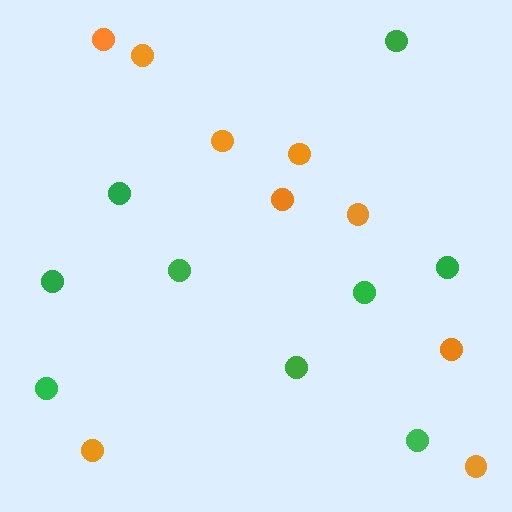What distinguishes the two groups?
There are 2 groups: one group of orange circles (9) and one group of green circles (9).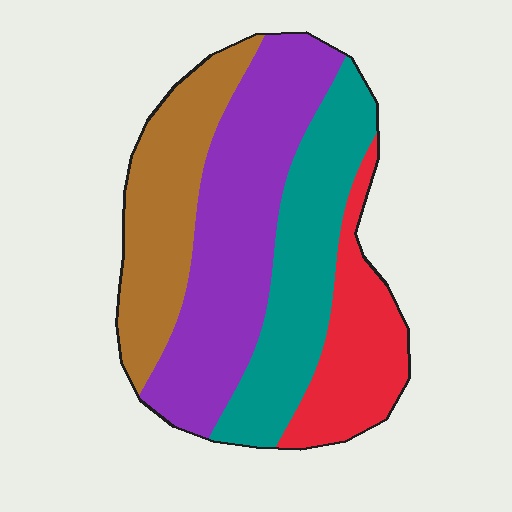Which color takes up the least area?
Red, at roughly 15%.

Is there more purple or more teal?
Purple.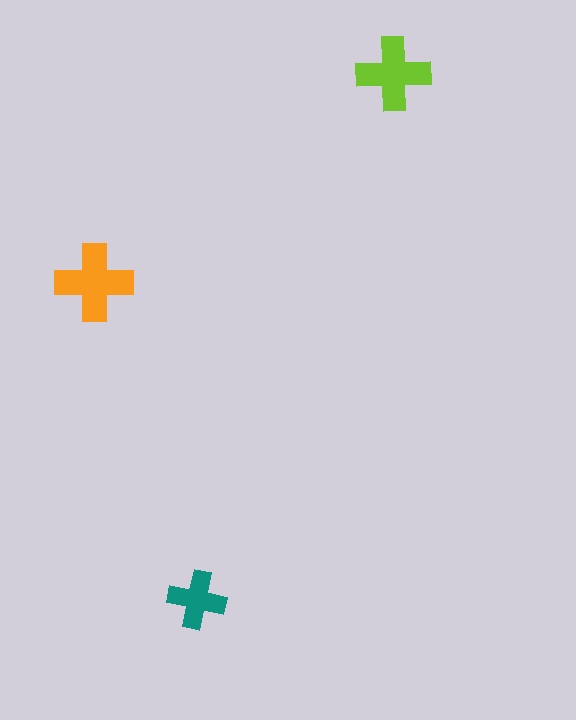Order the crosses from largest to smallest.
the orange one, the lime one, the teal one.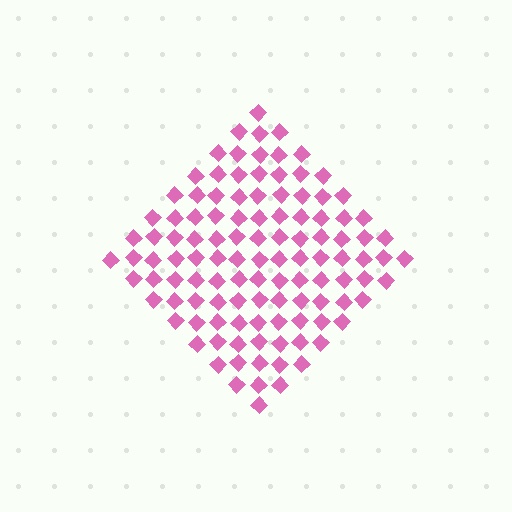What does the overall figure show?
The overall figure shows a diamond.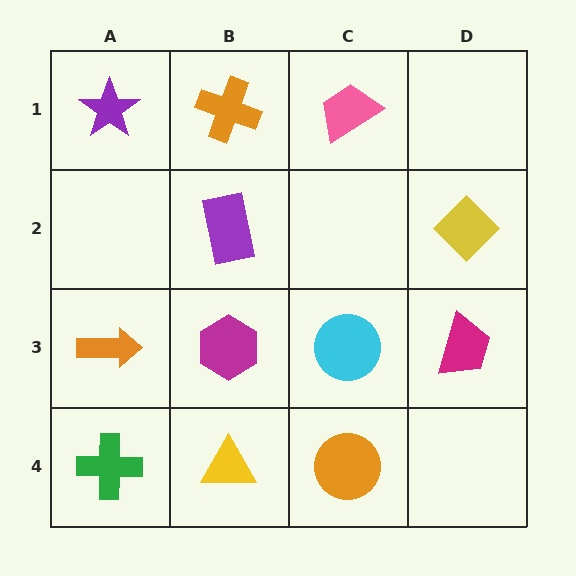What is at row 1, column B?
An orange cross.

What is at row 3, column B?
A magenta hexagon.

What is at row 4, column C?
An orange circle.